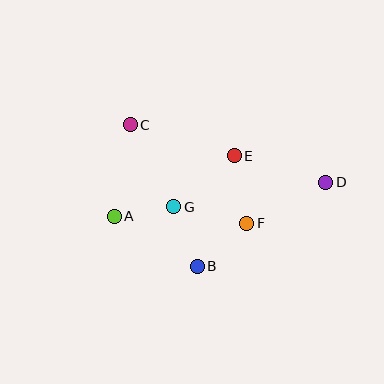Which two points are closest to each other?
Points A and G are closest to each other.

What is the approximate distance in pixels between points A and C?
The distance between A and C is approximately 93 pixels.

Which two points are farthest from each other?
Points A and D are farthest from each other.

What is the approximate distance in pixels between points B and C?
The distance between B and C is approximately 157 pixels.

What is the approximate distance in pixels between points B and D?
The distance between B and D is approximately 153 pixels.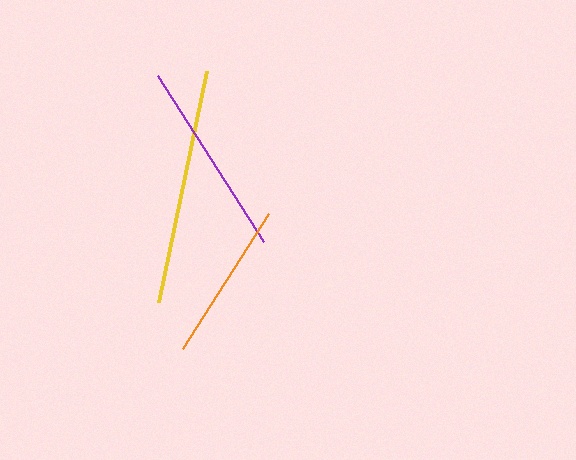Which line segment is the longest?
The yellow line is the longest at approximately 235 pixels.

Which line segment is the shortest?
The orange line is the shortest at approximately 161 pixels.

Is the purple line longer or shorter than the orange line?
The purple line is longer than the orange line.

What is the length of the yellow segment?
The yellow segment is approximately 235 pixels long.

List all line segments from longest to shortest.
From longest to shortest: yellow, purple, orange.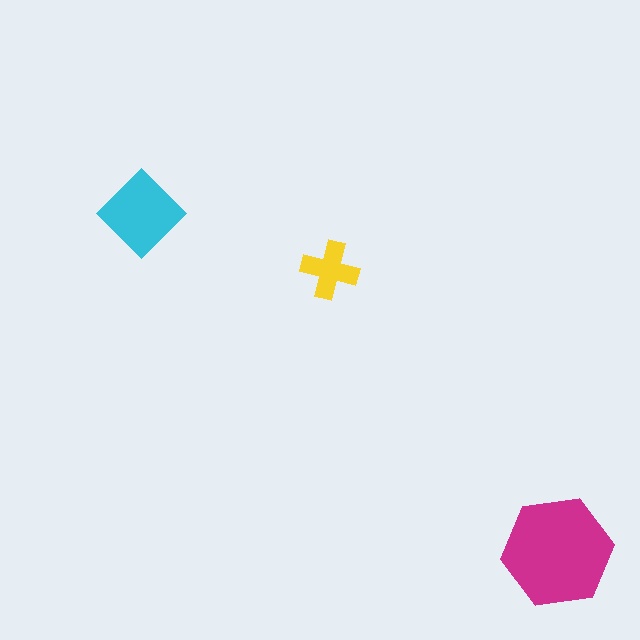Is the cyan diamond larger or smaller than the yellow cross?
Larger.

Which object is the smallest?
The yellow cross.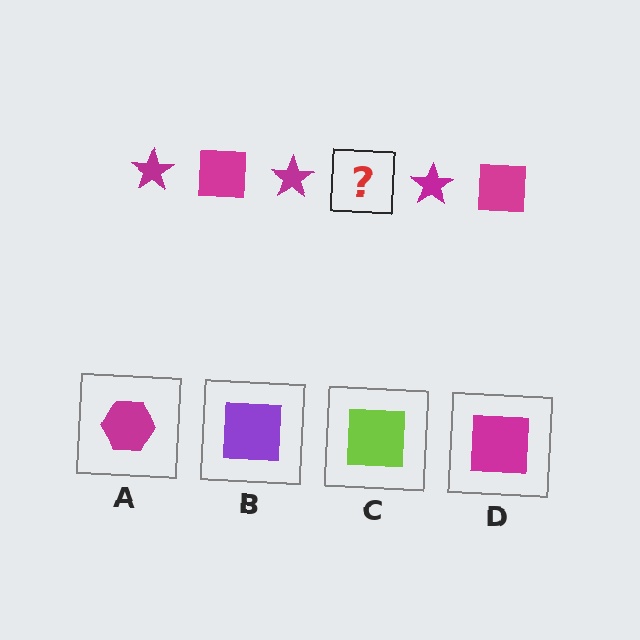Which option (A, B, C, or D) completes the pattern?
D.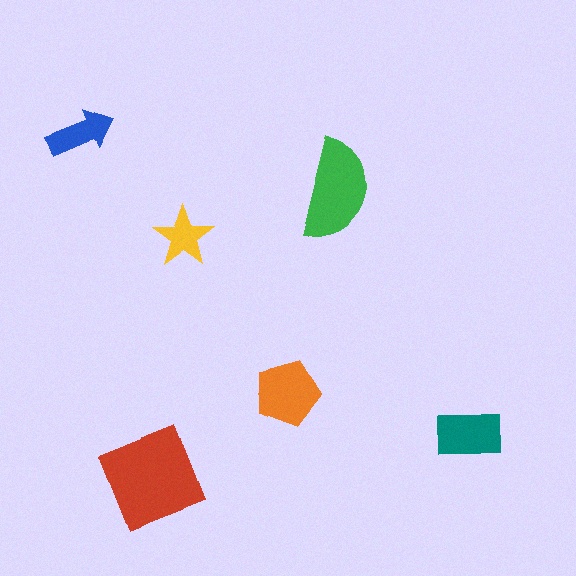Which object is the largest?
The red diamond.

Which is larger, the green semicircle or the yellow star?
The green semicircle.